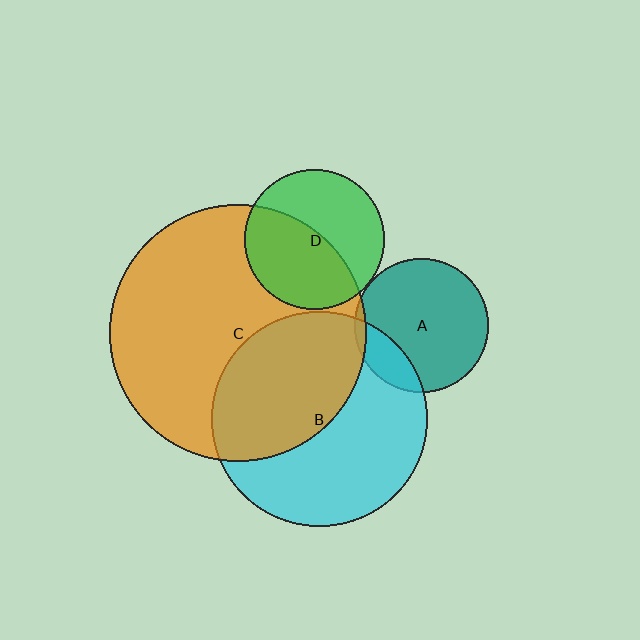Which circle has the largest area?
Circle C (orange).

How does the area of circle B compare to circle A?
Approximately 2.6 times.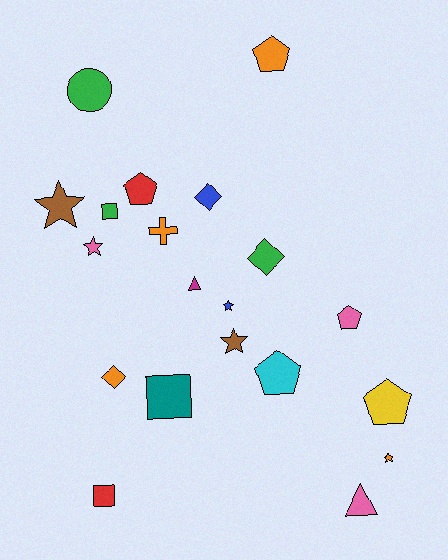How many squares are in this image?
There are 3 squares.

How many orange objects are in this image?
There are 4 orange objects.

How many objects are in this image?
There are 20 objects.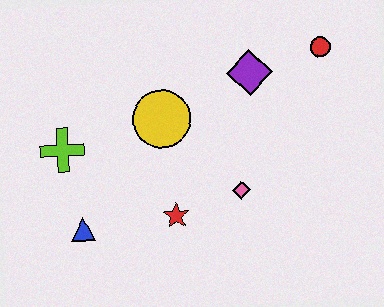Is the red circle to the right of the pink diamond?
Yes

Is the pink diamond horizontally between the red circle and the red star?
Yes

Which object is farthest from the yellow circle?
The red circle is farthest from the yellow circle.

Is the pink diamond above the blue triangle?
Yes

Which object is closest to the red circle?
The purple diamond is closest to the red circle.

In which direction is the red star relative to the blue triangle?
The red star is to the right of the blue triangle.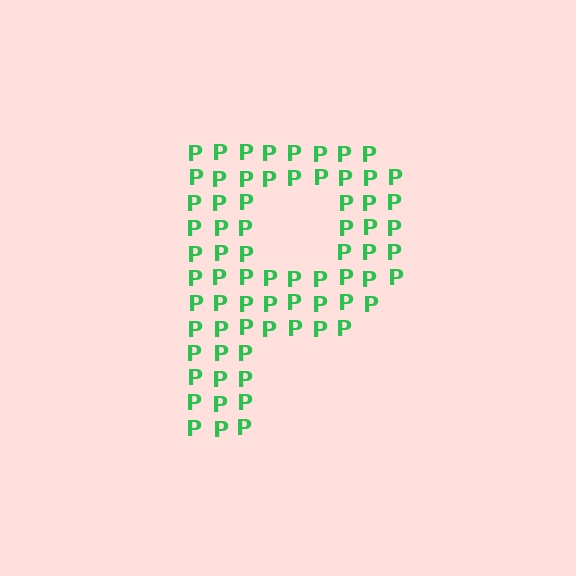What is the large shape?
The large shape is the letter P.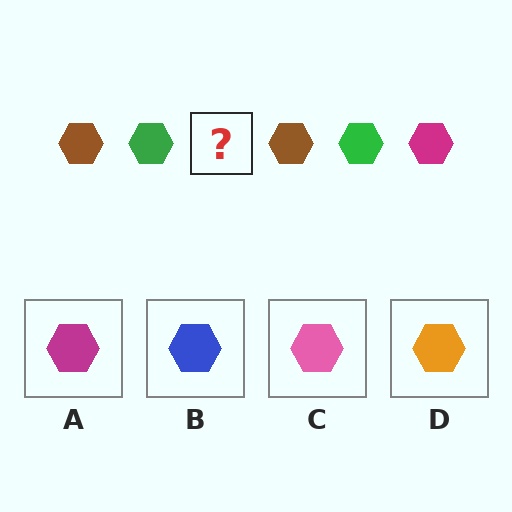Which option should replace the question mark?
Option A.